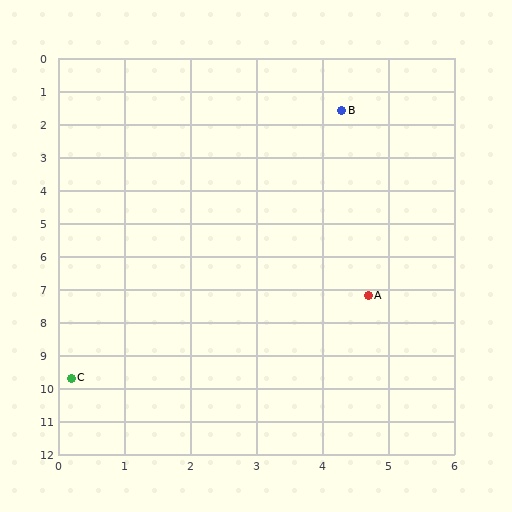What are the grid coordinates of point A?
Point A is at approximately (4.7, 7.2).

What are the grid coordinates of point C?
Point C is at approximately (0.2, 9.7).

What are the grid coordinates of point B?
Point B is at approximately (4.3, 1.6).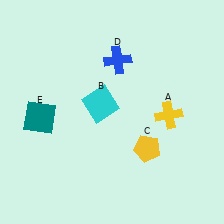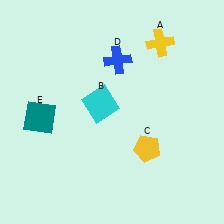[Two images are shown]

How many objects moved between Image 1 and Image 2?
1 object moved between the two images.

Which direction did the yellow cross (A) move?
The yellow cross (A) moved up.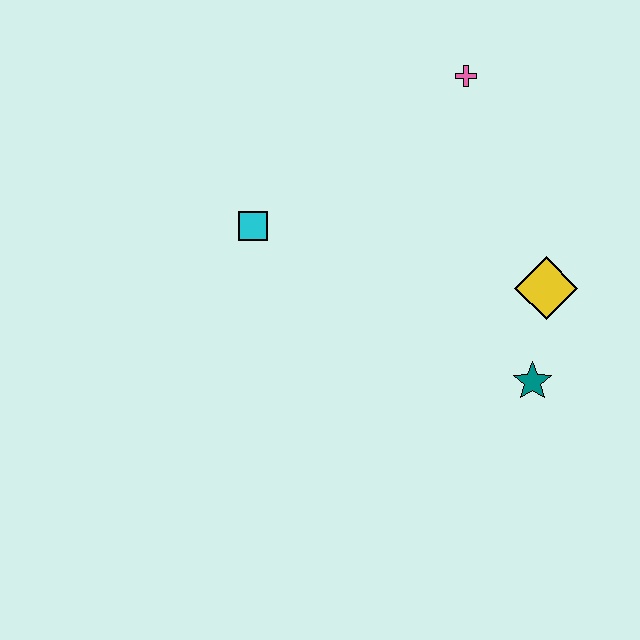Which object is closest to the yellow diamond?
The teal star is closest to the yellow diamond.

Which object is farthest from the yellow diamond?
The cyan square is farthest from the yellow diamond.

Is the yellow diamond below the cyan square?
Yes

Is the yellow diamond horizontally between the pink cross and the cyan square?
No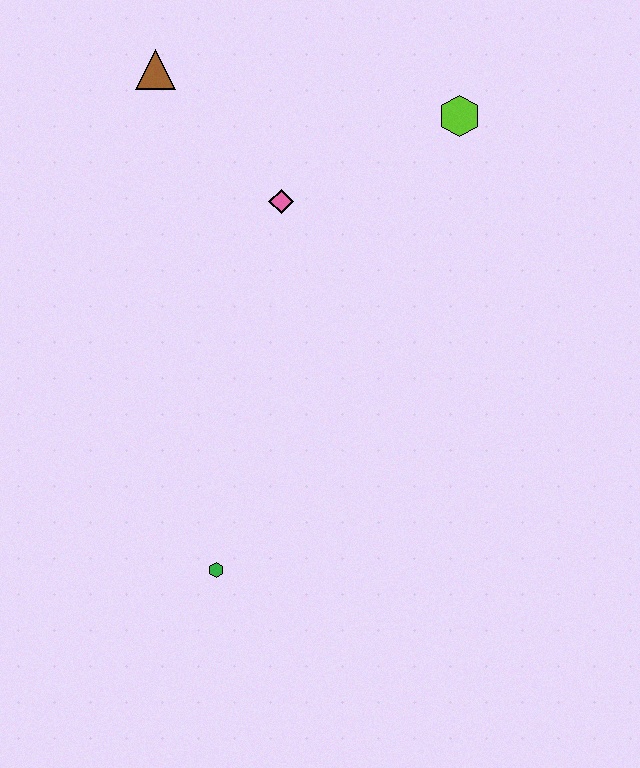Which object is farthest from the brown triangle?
The green hexagon is farthest from the brown triangle.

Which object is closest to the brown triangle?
The pink diamond is closest to the brown triangle.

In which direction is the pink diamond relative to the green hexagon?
The pink diamond is above the green hexagon.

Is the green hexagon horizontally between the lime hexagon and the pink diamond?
No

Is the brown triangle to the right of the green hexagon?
No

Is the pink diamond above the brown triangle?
No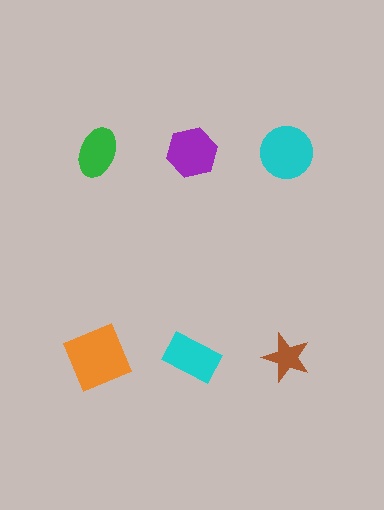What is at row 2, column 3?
A brown star.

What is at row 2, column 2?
A cyan rectangle.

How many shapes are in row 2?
3 shapes.